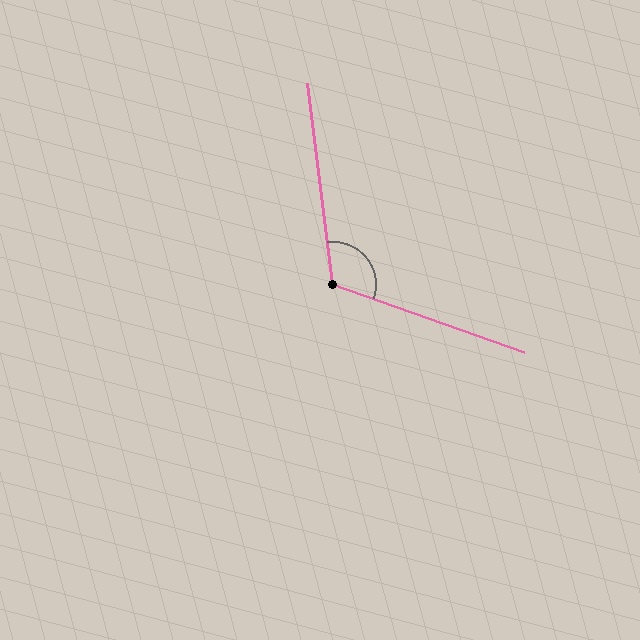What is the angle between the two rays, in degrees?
Approximately 117 degrees.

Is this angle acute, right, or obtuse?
It is obtuse.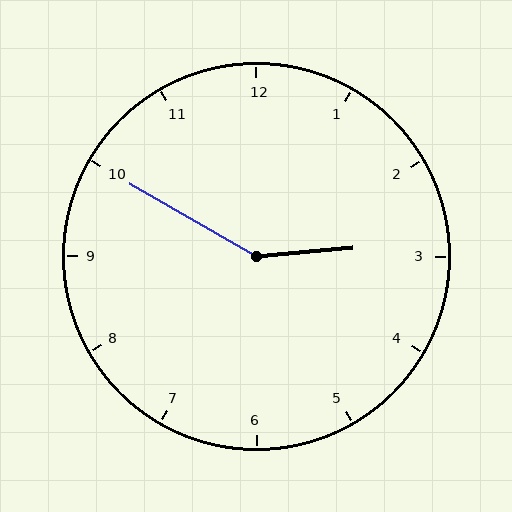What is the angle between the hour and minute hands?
Approximately 145 degrees.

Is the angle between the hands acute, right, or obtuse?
It is obtuse.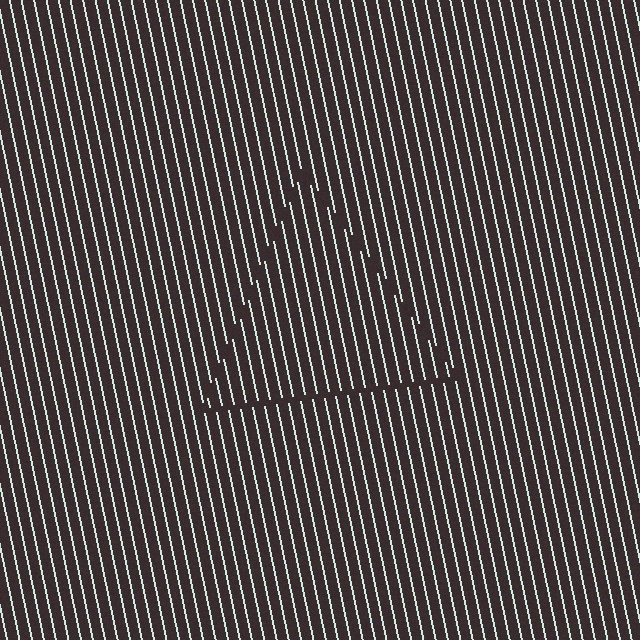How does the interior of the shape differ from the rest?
The interior of the shape contains the same grating, shifted by half a period — the contour is defined by the phase discontinuity where line-ends from the inner and outer gratings abut.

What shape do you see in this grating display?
An illusory triangle. The interior of the shape contains the same grating, shifted by half a period — the contour is defined by the phase discontinuity where line-ends from the inner and outer gratings abut.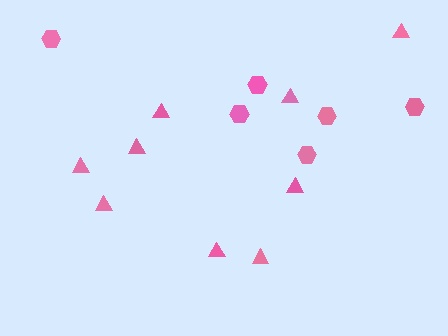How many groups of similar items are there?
There are 2 groups: one group of triangles (9) and one group of hexagons (6).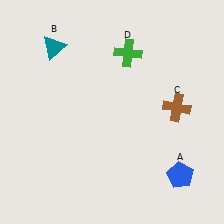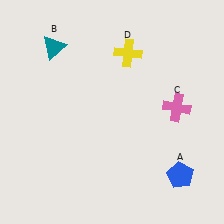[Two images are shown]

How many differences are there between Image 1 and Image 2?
There are 2 differences between the two images.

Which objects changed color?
C changed from brown to pink. D changed from green to yellow.